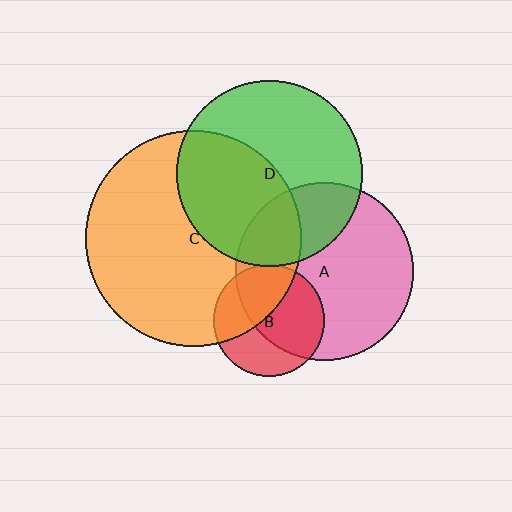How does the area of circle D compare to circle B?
Approximately 2.8 times.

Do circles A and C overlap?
Yes.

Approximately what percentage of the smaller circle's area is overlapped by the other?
Approximately 25%.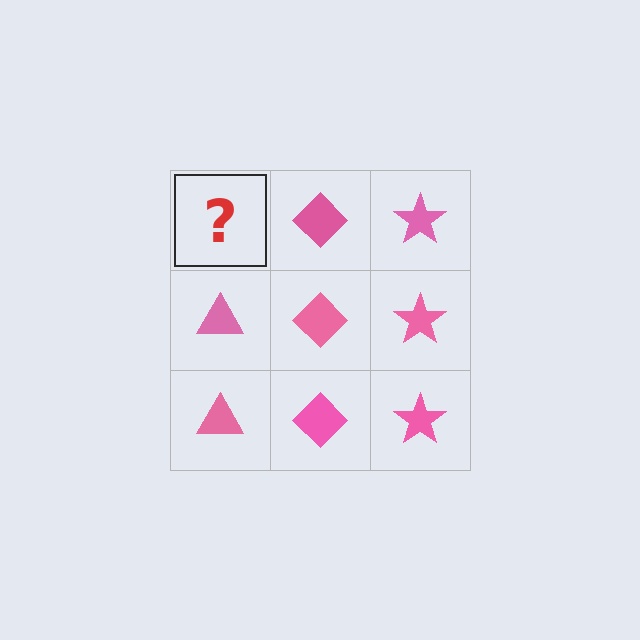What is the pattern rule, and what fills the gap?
The rule is that each column has a consistent shape. The gap should be filled with a pink triangle.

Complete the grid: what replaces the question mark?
The question mark should be replaced with a pink triangle.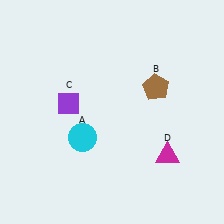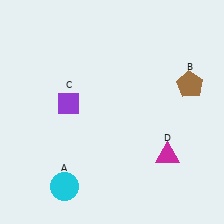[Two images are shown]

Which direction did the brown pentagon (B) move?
The brown pentagon (B) moved right.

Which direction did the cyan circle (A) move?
The cyan circle (A) moved down.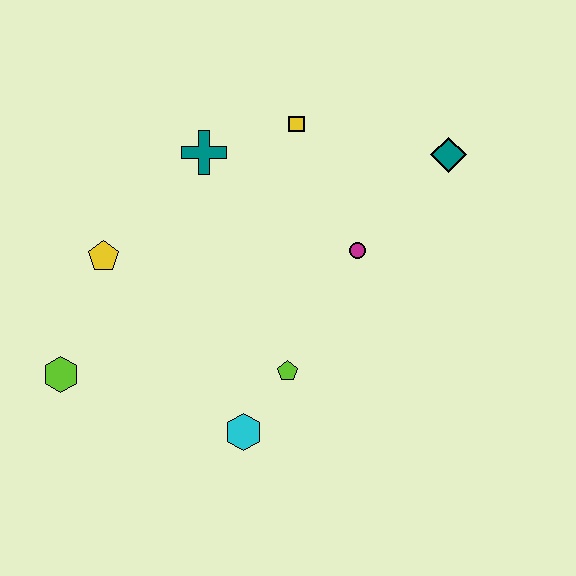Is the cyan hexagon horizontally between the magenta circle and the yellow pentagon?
Yes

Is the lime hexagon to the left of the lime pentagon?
Yes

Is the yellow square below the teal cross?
No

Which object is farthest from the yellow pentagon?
The teal diamond is farthest from the yellow pentagon.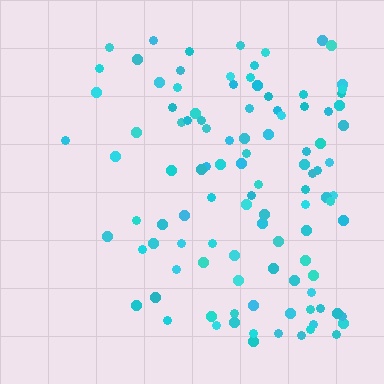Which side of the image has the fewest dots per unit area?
The left.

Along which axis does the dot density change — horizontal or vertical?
Horizontal.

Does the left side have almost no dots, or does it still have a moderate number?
Still a moderate number, just noticeably fewer than the right.